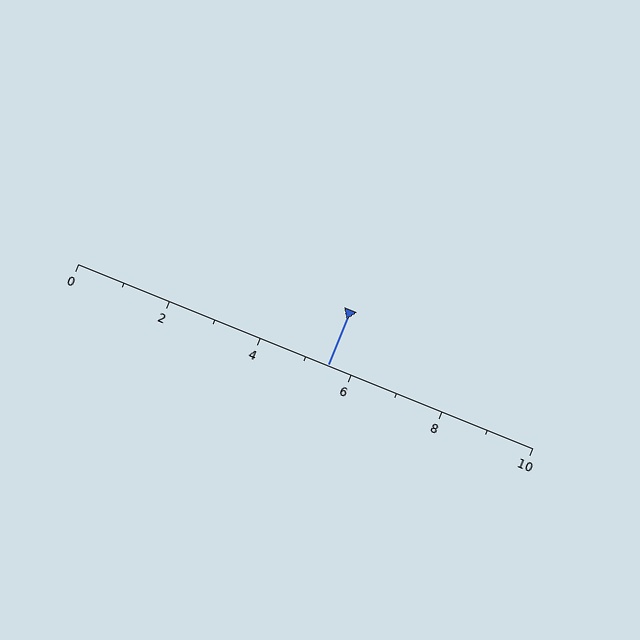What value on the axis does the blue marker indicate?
The marker indicates approximately 5.5.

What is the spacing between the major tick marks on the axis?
The major ticks are spaced 2 apart.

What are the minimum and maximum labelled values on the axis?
The axis runs from 0 to 10.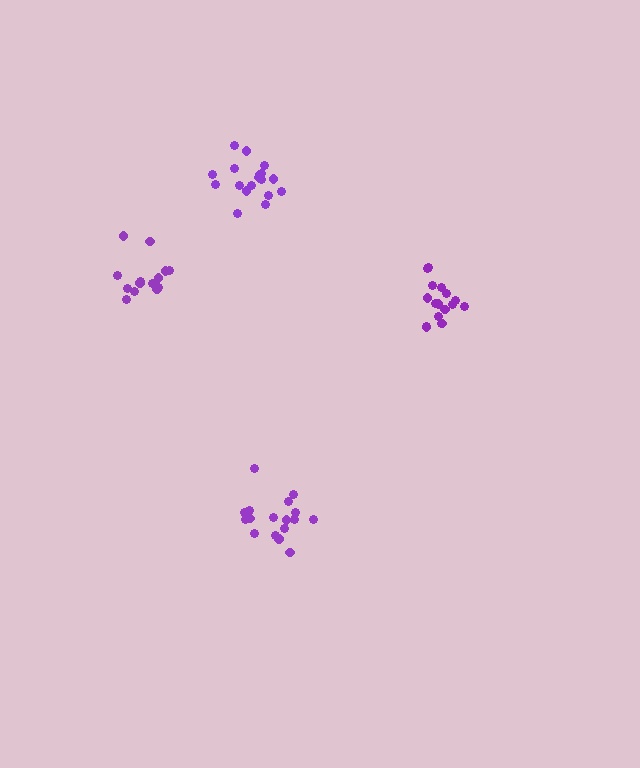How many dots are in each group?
Group 1: 17 dots, Group 2: 14 dots, Group 3: 17 dots, Group 4: 18 dots (66 total).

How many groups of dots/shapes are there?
There are 4 groups.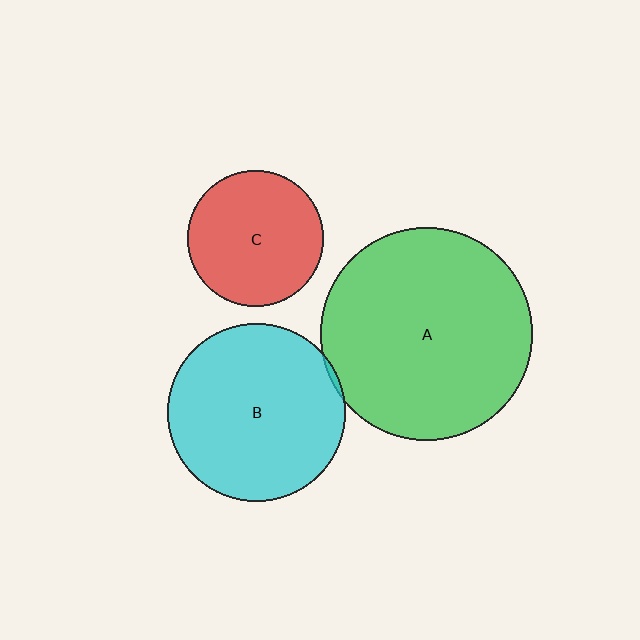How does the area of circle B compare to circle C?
Approximately 1.7 times.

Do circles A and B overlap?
Yes.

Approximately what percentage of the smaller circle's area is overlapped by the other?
Approximately 5%.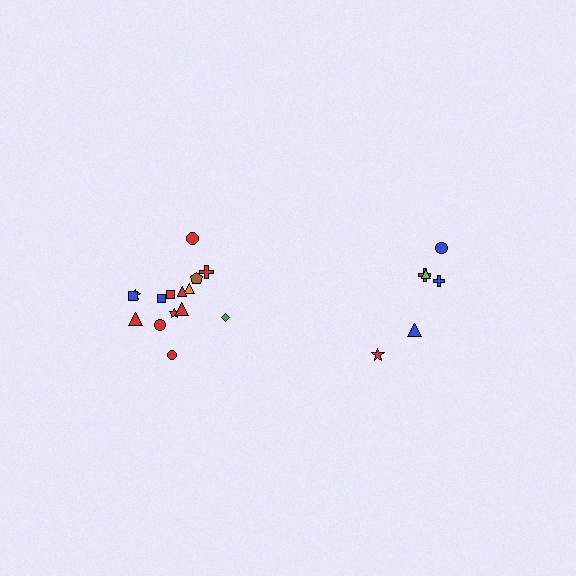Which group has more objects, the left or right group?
The left group.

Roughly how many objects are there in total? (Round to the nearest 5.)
Roughly 20 objects in total.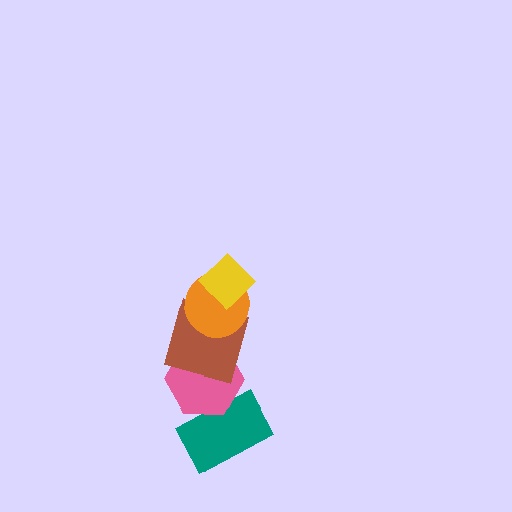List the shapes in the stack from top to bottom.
From top to bottom: the yellow diamond, the orange circle, the brown square, the pink hexagon, the teal rectangle.